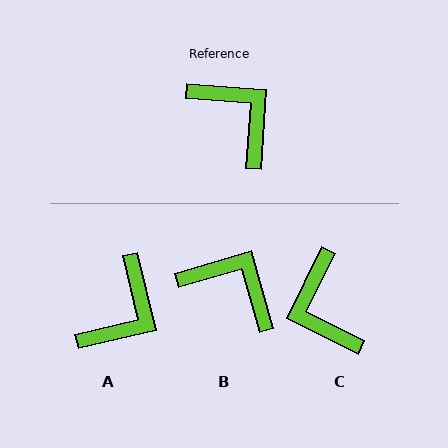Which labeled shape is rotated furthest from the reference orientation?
C, about 158 degrees away.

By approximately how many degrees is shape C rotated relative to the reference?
Approximately 158 degrees counter-clockwise.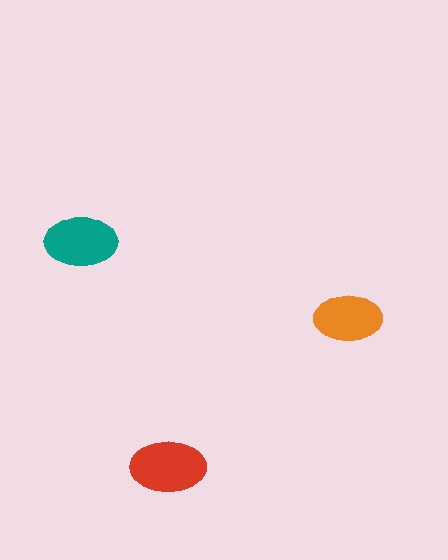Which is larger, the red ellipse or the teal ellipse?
The red one.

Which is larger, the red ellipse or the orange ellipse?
The red one.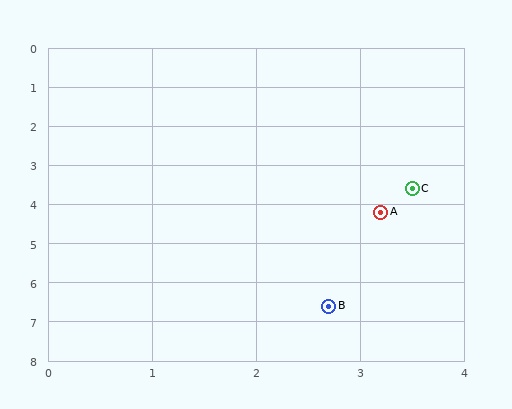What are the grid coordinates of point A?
Point A is at approximately (3.2, 4.2).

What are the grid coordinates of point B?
Point B is at approximately (2.7, 6.6).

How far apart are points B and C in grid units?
Points B and C are about 3.1 grid units apart.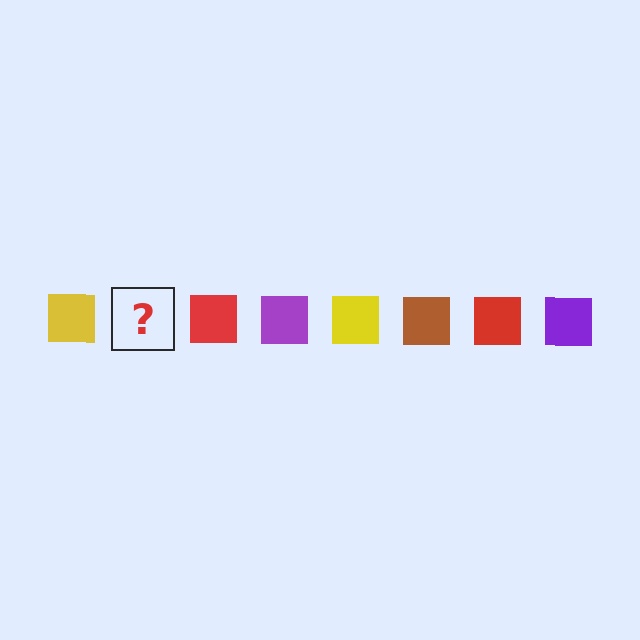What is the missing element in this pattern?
The missing element is a brown square.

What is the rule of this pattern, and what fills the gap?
The rule is that the pattern cycles through yellow, brown, red, purple squares. The gap should be filled with a brown square.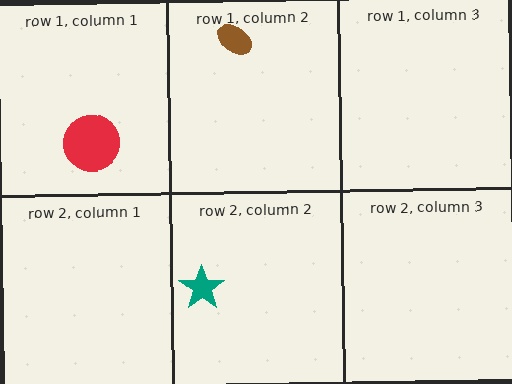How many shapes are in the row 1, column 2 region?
1.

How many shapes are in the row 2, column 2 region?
1.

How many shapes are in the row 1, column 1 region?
1.